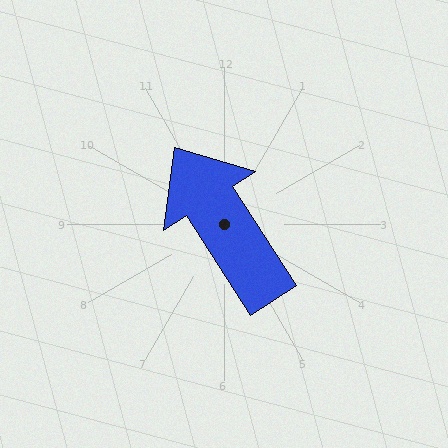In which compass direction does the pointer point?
Northwest.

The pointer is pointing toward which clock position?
Roughly 11 o'clock.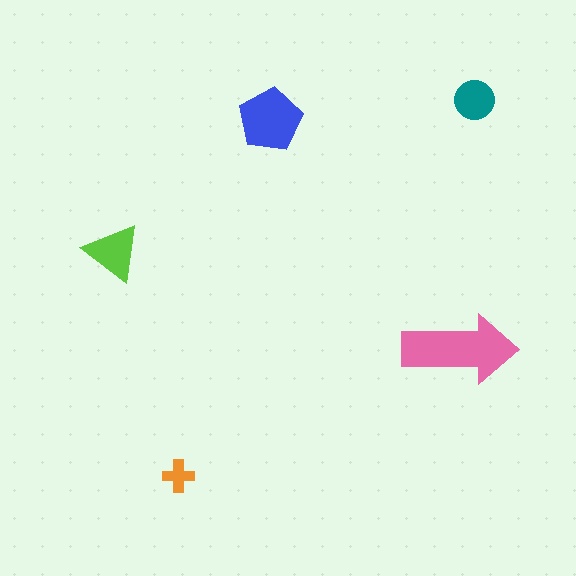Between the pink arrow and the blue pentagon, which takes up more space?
The pink arrow.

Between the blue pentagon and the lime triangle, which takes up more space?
The blue pentagon.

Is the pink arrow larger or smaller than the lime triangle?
Larger.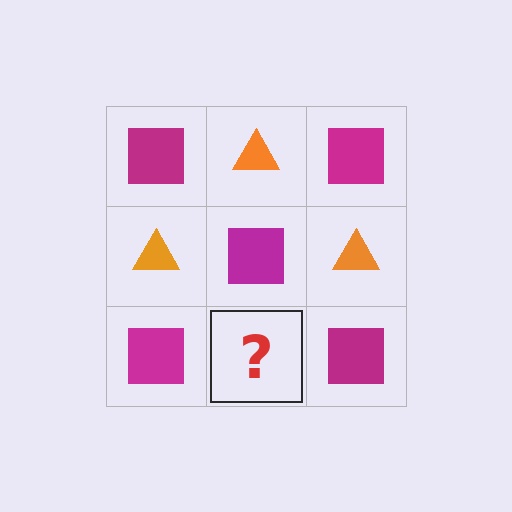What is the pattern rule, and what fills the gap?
The rule is that it alternates magenta square and orange triangle in a checkerboard pattern. The gap should be filled with an orange triangle.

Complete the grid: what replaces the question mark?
The question mark should be replaced with an orange triangle.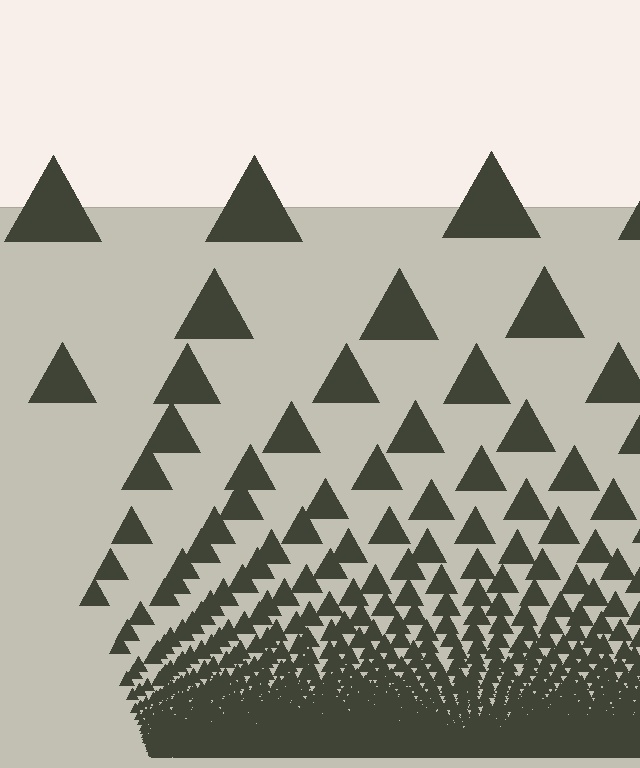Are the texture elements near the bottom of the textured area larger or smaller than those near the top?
Smaller. The gradient is inverted — elements near the bottom are smaller and denser.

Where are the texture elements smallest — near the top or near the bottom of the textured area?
Near the bottom.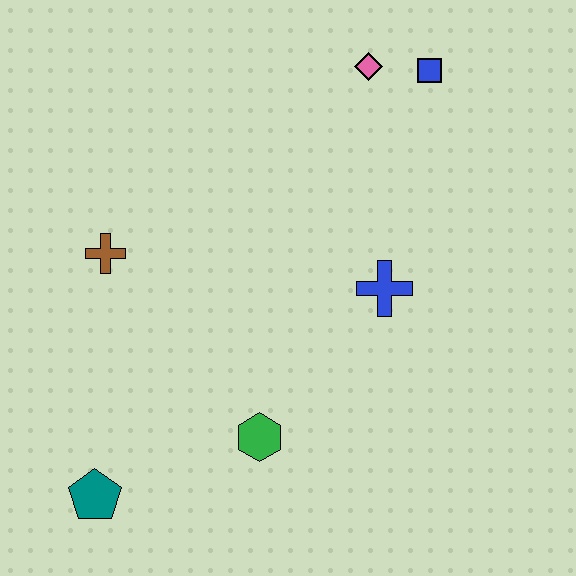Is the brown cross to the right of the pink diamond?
No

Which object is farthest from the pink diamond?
The teal pentagon is farthest from the pink diamond.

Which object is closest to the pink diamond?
The blue square is closest to the pink diamond.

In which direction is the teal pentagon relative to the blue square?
The teal pentagon is below the blue square.